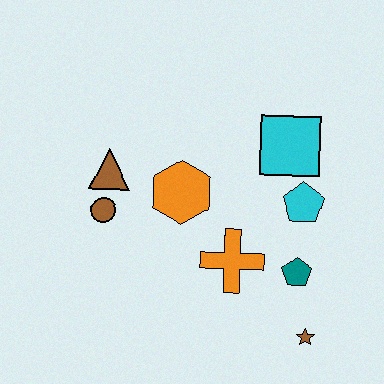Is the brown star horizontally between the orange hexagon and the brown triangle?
No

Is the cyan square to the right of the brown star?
No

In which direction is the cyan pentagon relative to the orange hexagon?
The cyan pentagon is to the right of the orange hexagon.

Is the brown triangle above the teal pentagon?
Yes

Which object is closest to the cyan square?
The cyan pentagon is closest to the cyan square.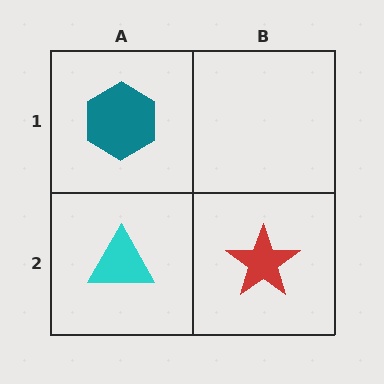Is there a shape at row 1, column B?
No, that cell is empty.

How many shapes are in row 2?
2 shapes.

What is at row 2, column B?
A red star.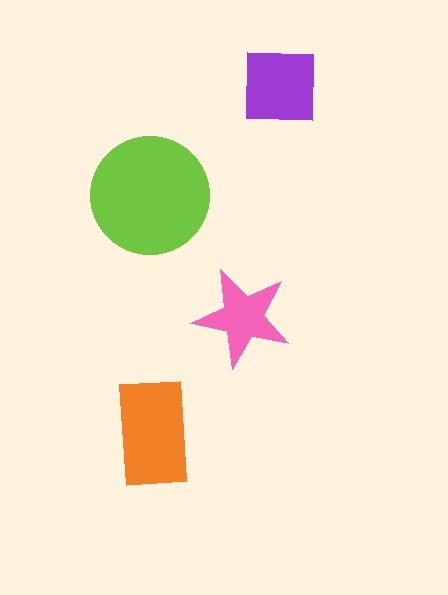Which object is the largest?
The lime circle.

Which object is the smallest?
The pink star.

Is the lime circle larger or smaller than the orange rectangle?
Larger.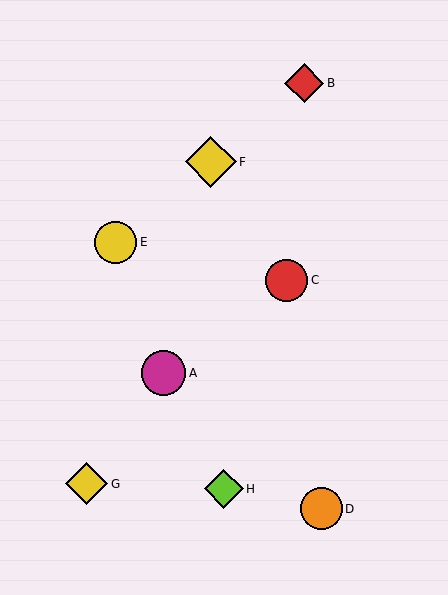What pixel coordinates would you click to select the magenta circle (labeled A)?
Click at (163, 373) to select the magenta circle A.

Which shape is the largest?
The yellow diamond (labeled F) is the largest.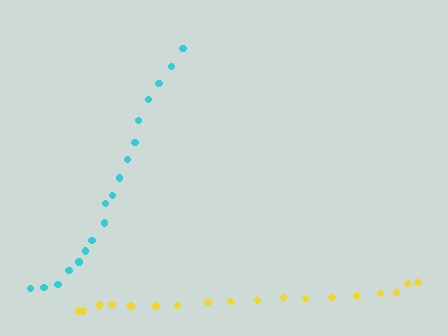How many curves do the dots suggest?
There are 2 distinct paths.